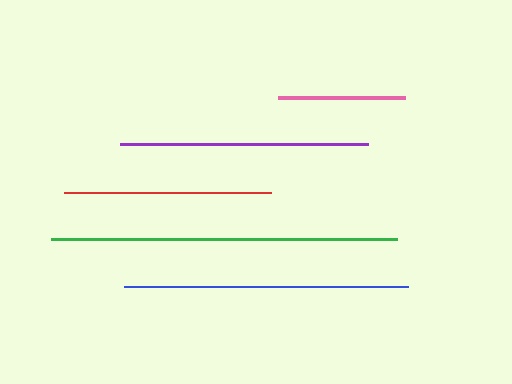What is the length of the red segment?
The red segment is approximately 207 pixels long.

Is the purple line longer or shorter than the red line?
The purple line is longer than the red line.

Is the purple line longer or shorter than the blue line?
The blue line is longer than the purple line.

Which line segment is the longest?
The green line is the longest at approximately 346 pixels.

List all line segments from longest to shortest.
From longest to shortest: green, blue, purple, red, pink.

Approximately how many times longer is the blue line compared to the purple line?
The blue line is approximately 1.1 times the length of the purple line.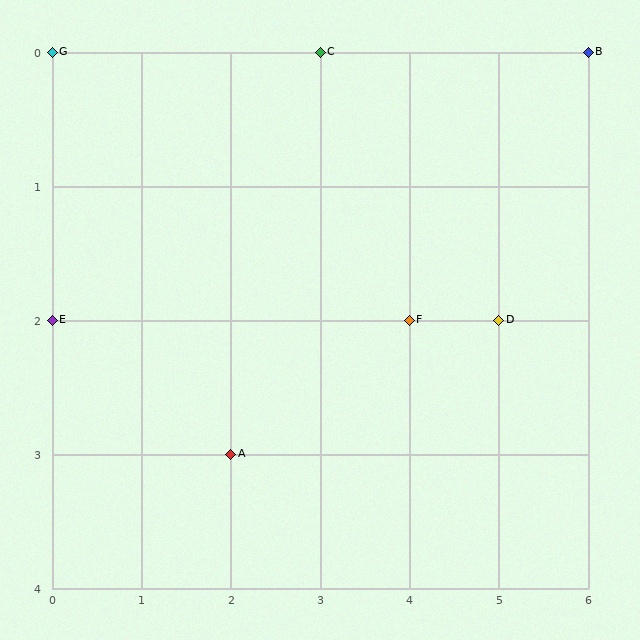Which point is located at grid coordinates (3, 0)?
Point C is at (3, 0).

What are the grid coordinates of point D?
Point D is at grid coordinates (5, 2).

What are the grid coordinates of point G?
Point G is at grid coordinates (0, 0).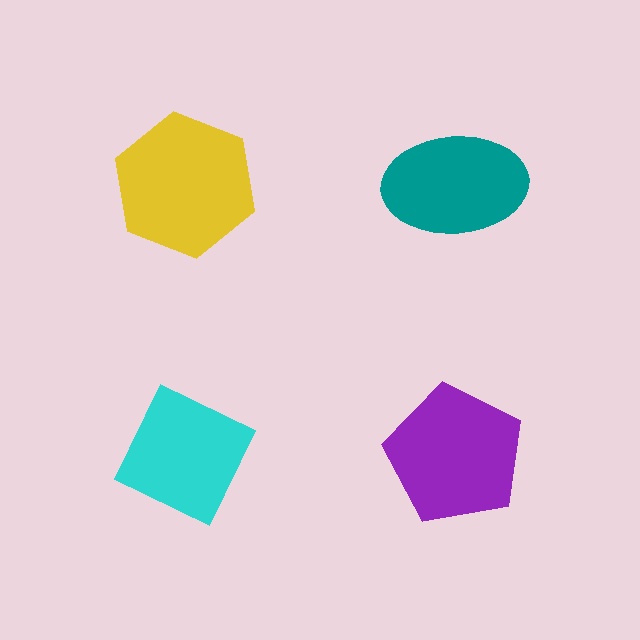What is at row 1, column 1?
A yellow hexagon.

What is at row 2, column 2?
A purple pentagon.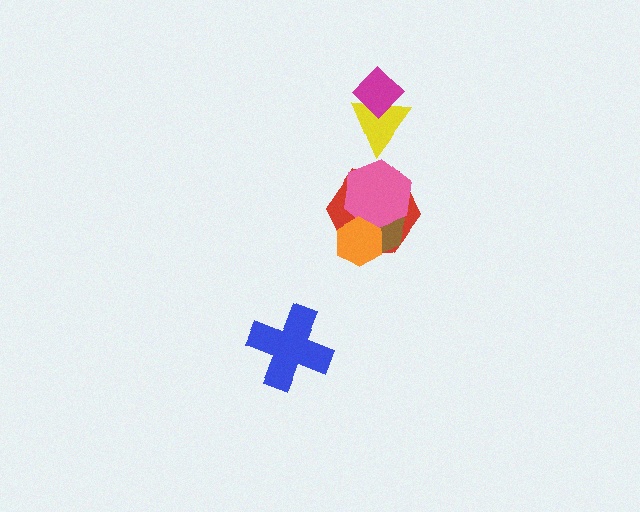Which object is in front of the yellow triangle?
The magenta diamond is in front of the yellow triangle.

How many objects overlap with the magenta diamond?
1 object overlaps with the magenta diamond.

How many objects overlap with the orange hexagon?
3 objects overlap with the orange hexagon.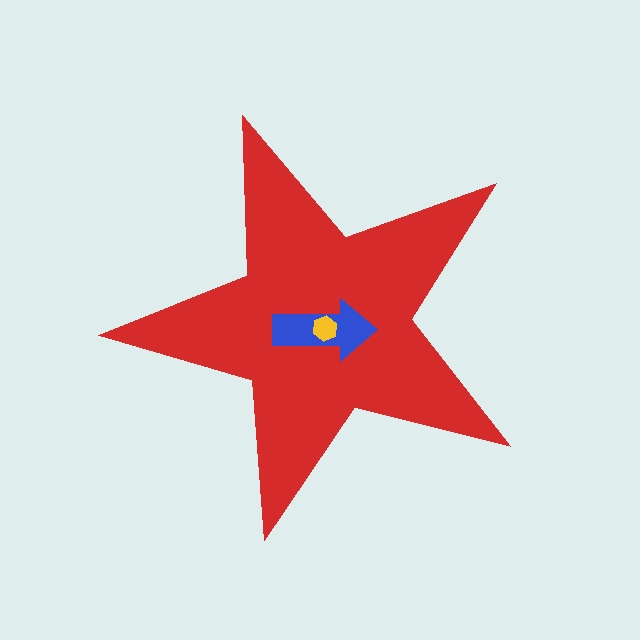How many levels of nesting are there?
3.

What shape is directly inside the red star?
The blue arrow.